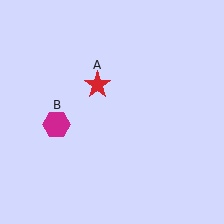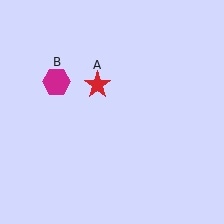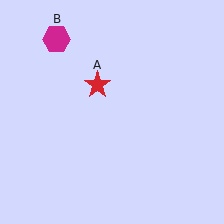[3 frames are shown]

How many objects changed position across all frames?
1 object changed position: magenta hexagon (object B).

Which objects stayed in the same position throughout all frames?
Red star (object A) remained stationary.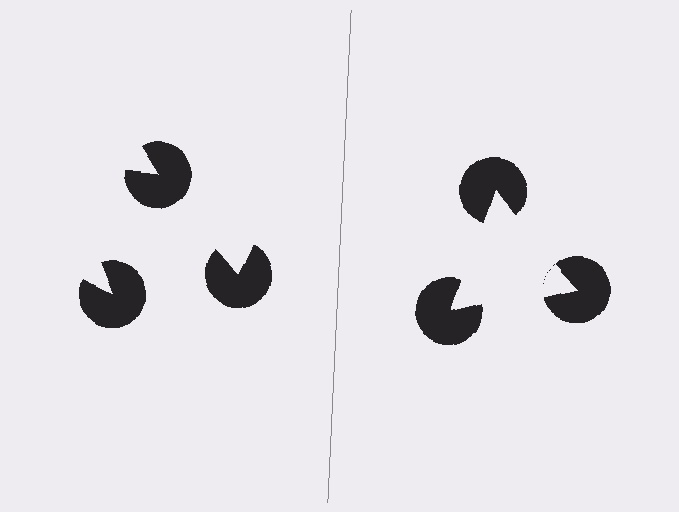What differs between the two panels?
The pac-man discs are positioned identically on both sides; only the wedge orientations differ. On the right they align to a triangle; on the left they are misaligned.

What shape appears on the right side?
An illusory triangle.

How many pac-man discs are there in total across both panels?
6 — 3 on each side.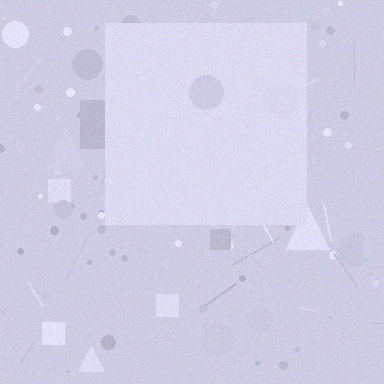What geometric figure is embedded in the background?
A square is embedded in the background.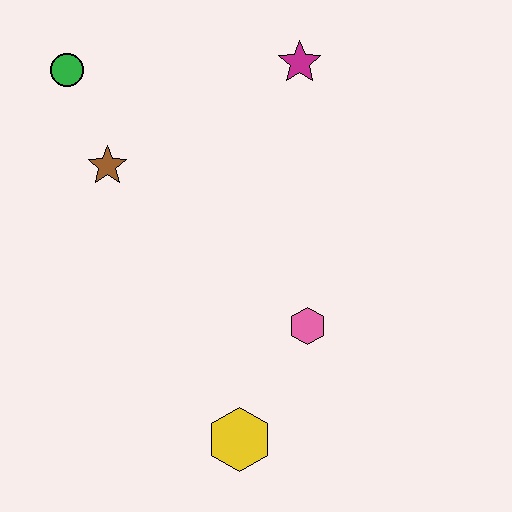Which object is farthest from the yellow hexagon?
The green circle is farthest from the yellow hexagon.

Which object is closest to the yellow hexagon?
The pink hexagon is closest to the yellow hexagon.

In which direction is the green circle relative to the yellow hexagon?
The green circle is above the yellow hexagon.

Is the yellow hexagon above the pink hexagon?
No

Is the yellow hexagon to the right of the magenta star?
No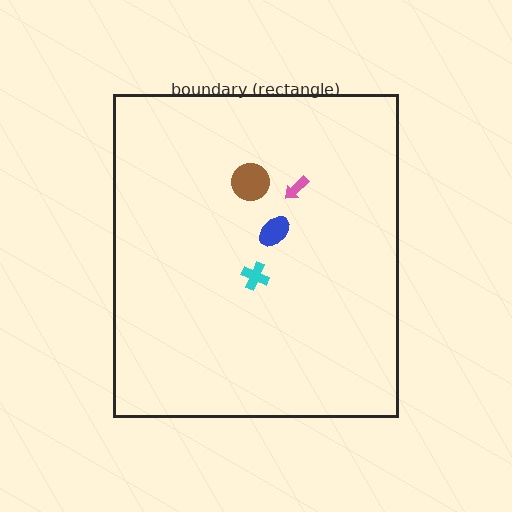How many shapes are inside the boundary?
4 inside, 0 outside.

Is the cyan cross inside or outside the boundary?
Inside.